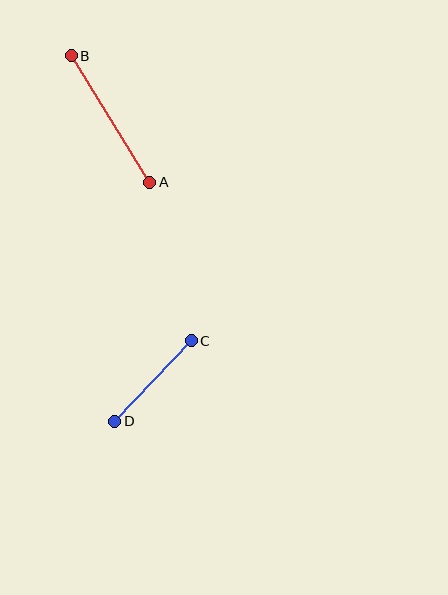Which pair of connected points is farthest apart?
Points A and B are farthest apart.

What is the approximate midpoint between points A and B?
The midpoint is at approximately (111, 119) pixels.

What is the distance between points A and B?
The distance is approximately 149 pixels.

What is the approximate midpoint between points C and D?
The midpoint is at approximately (153, 381) pixels.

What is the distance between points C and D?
The distance is approximately 111 pixels.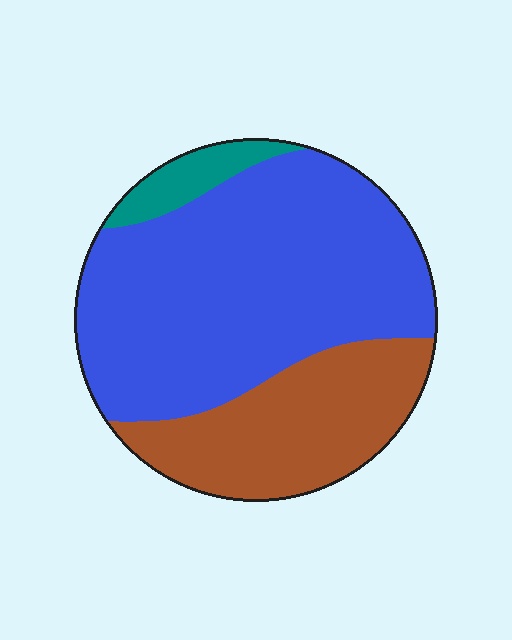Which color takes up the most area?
Blue, at roughly 65%.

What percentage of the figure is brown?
Brown covers around 30% of the figure.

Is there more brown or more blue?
Blue.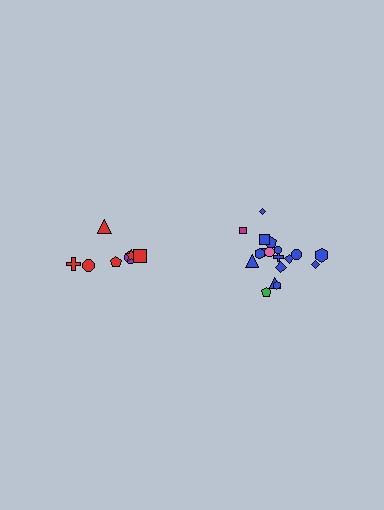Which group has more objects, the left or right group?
The right group.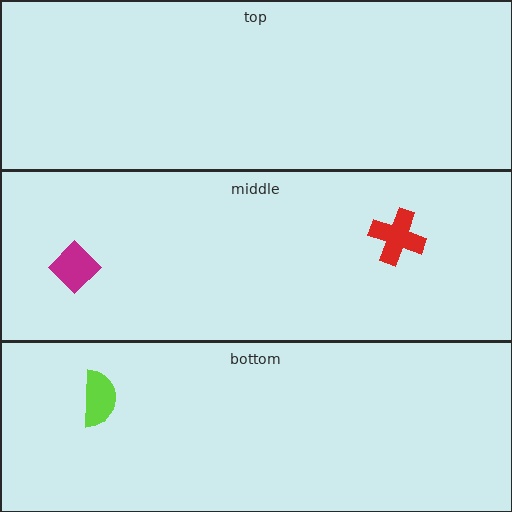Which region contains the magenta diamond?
The middle region.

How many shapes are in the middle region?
2.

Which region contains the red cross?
The middle region.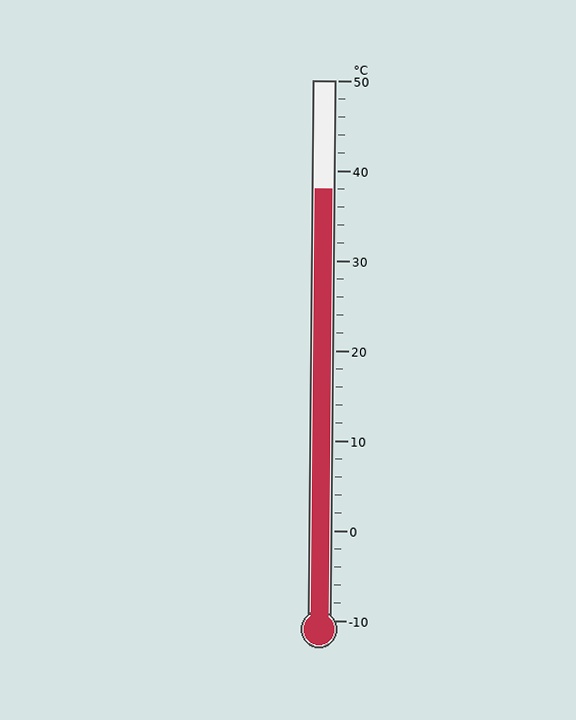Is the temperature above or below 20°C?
The temperature is above 20°C.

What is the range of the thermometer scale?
The thermometer scale ranges from -10°C to 50°C.